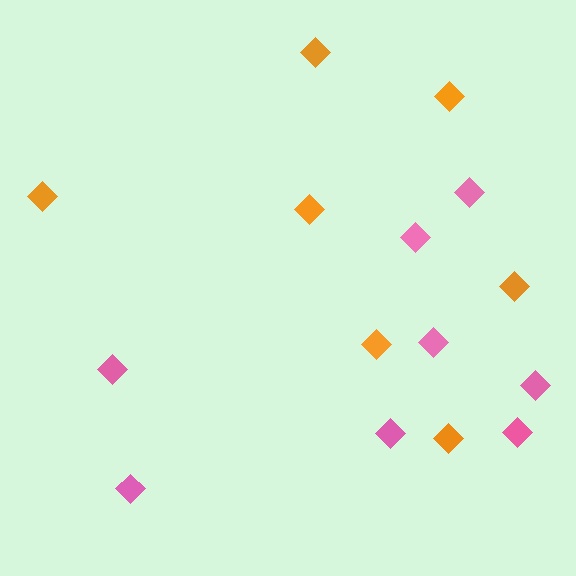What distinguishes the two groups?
There are 2 groups: one group of orange diamonds (7) and one group of pink diamonds (8).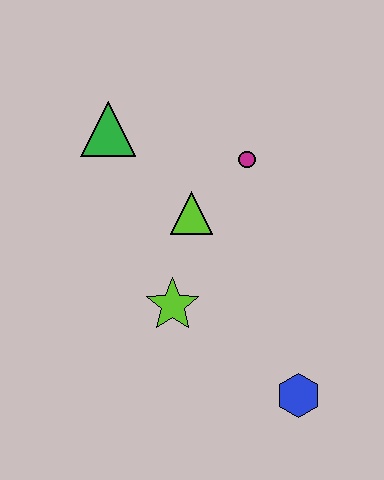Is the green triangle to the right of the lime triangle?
No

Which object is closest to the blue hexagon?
The lime star is closest to the blue hexagon.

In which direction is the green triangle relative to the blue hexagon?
The green triangle is above the blue hexagon.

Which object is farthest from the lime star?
The green triangle is farthest from the lime star.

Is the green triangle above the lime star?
Yes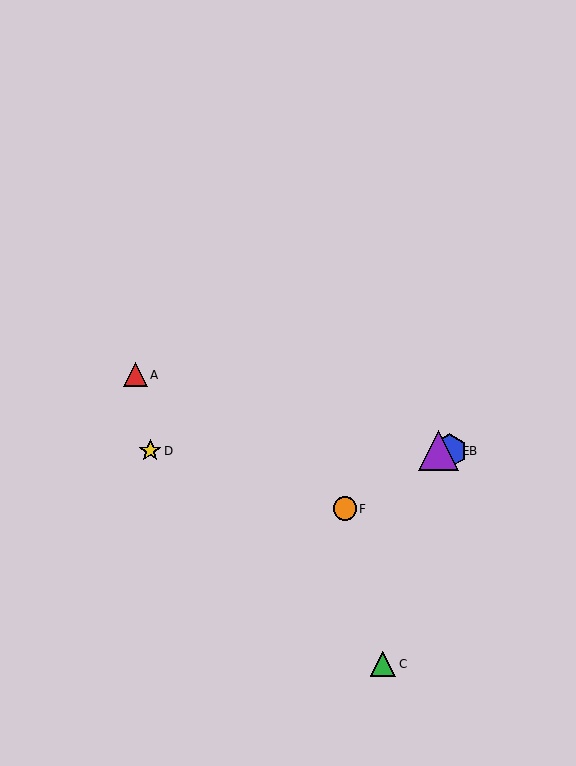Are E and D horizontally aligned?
Yes, both are at y≈451.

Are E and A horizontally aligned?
No, E is at y≈451 and A is at y≈375.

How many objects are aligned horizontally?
3 objects (B, D, E) are aligned horizontally.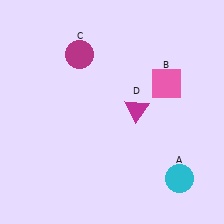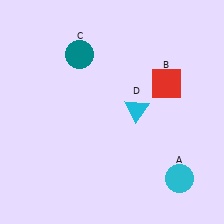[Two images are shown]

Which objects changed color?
B changed from pink to red. C changed from magenta to teal. D changed from magenta to cyan.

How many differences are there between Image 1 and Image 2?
There are 3 differences between the two images.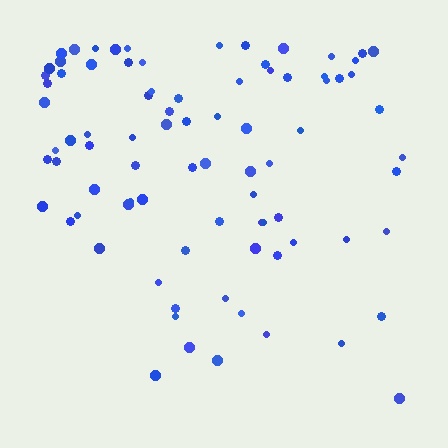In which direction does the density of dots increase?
From bottom to top, with the top side densest.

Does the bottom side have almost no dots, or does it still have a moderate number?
Still a moderate number, just noticeably fewer than the top.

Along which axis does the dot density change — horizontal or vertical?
Vertical.